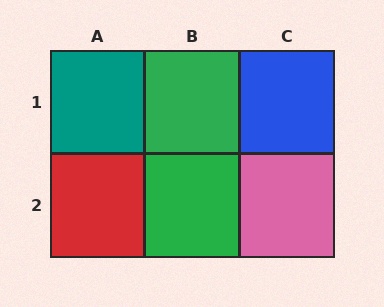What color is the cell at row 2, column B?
Green.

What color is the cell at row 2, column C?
Pink.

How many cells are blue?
1 cell is blue.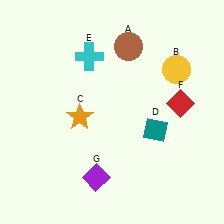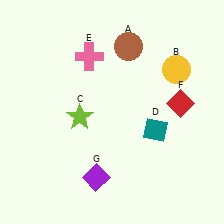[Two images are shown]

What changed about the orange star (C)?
In Image 1, C is orange. In Image 2, it changed to lime.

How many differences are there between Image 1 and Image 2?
There are 2 differences between the two images.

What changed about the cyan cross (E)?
In Image 1, E is cyan. In Image 2, it changed to pink.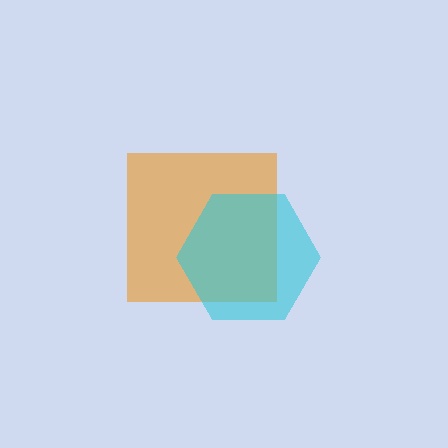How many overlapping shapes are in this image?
There are 2 overlapping shapes in the image.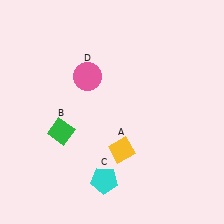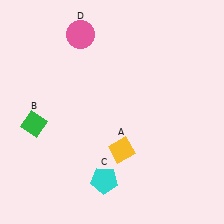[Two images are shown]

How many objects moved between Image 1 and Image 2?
2 objects moved between the two images.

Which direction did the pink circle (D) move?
The pink circle (D) moved up.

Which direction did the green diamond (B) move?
The green diamond (B) moved left.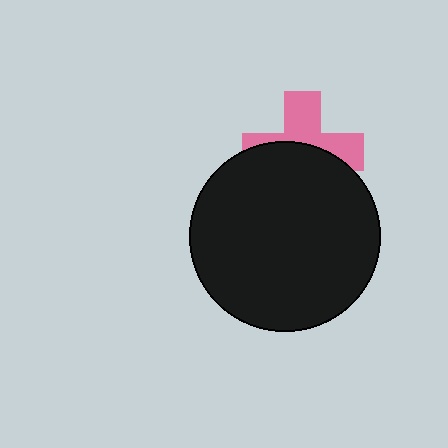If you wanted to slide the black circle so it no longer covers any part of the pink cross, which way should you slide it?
Slide it down — that is the most direct way to separate the two shapes.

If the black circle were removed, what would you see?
You would see the complete pink cross.